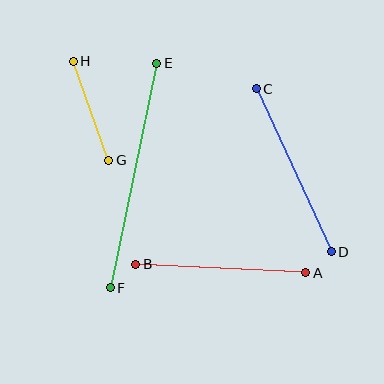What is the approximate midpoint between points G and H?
The midpoint is at approximately (91, 111) pixels.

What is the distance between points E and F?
The distance is approximately 230 pixels.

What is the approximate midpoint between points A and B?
The midpoint is at approximately (221, 268) pixels.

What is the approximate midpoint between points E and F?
The midpoint is at approximately (133, 175) pixels.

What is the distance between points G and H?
The distance is approximately 105 pixels.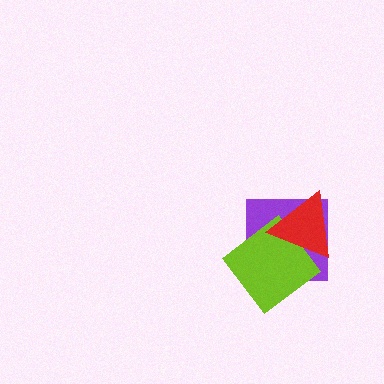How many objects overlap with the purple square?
2 objects overlap with the purple square.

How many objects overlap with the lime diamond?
2 objects overlap with the lime diamond.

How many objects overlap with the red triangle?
2 objects overlap with the red triangle.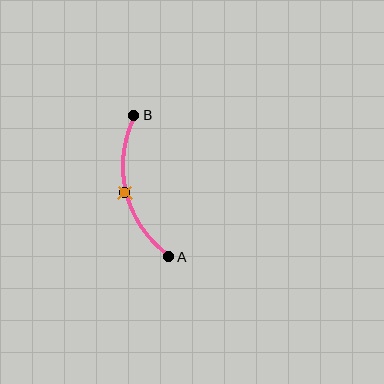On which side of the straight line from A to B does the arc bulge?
The arc bulges to the left of the straight line connecting A and B.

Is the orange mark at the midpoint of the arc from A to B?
Yes. The orange mark lies on the arc at equal arc-length from both A and B — it is the arc midpoint.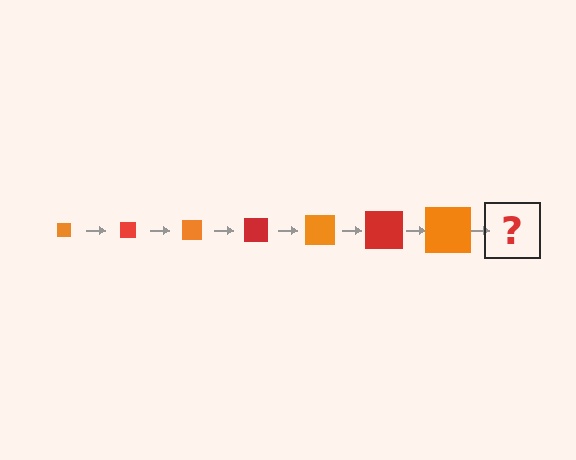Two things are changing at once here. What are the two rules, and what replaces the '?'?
The two rules are that the square grows larger each step and the color cycles through orange and red. The '?' should be a red square, larger than the previous one.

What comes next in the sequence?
The next element should be a red square, larger than the previous one.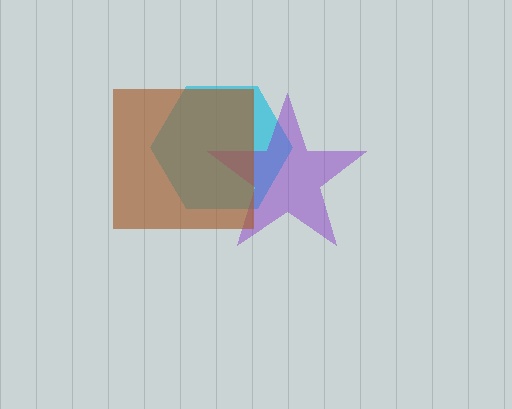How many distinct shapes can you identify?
There are 3 distinct shapes: a cyan hexagon, a purple star, a brown square.